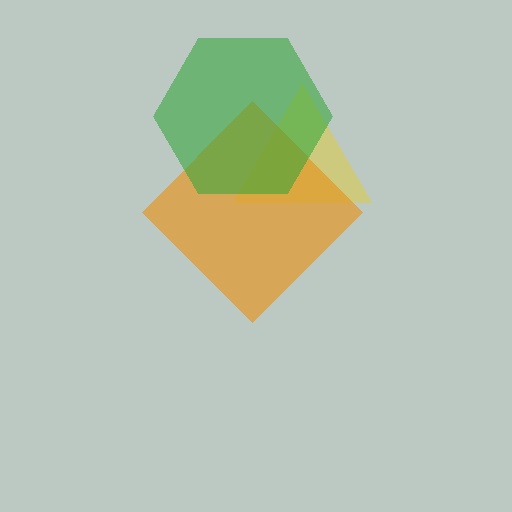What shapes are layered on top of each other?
The layered shapes are: a yellow triangle, an orange diamond, a green hexagon.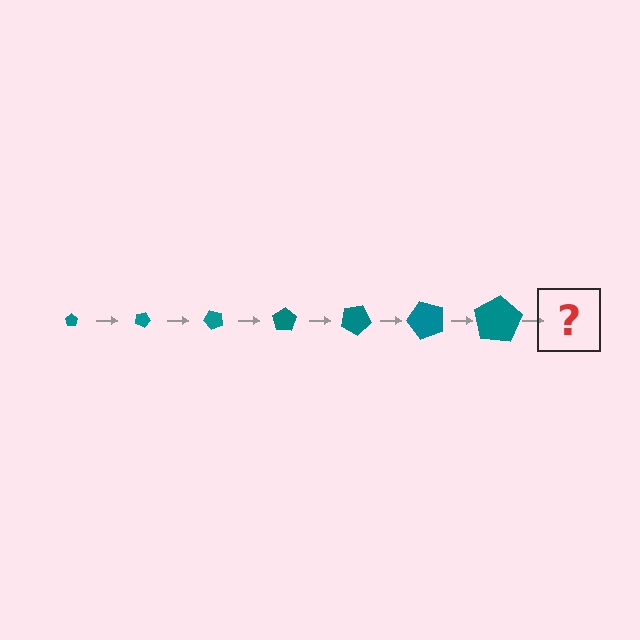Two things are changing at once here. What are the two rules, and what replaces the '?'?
The two rules are that the pentagon grows larger each step and it rotates 25 degrees each step. The '?' should be a pentagon, larger than the previous one and rotated 175 degrees from the start.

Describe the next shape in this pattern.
It should be a pentagon, larger than the previous one and rotated 175 degrees from the start.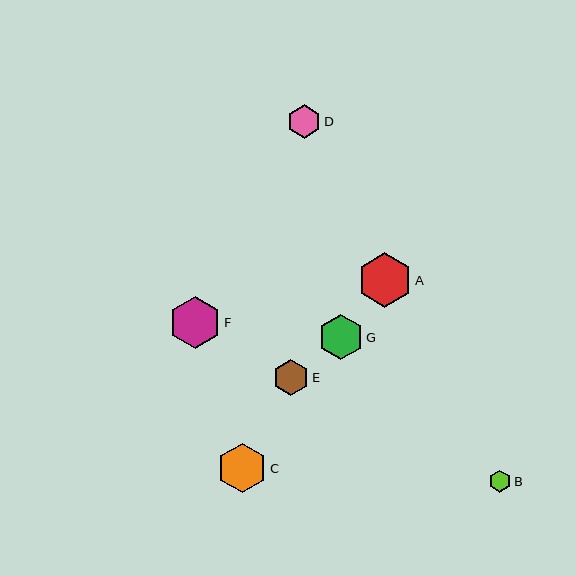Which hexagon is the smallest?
Hexagon B is the smallest with a size of approximately 22 pixels.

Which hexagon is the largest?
Hexagon A is the largest with a size of approximately 55 pixels.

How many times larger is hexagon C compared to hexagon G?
Hexagon C is approximately 1.1 times the size of hexagon G.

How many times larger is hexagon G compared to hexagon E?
Hexagon G is approximately 1.2 times the size of hexagon E.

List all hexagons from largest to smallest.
From largest to smallest: A, F, C, G, E, D, B.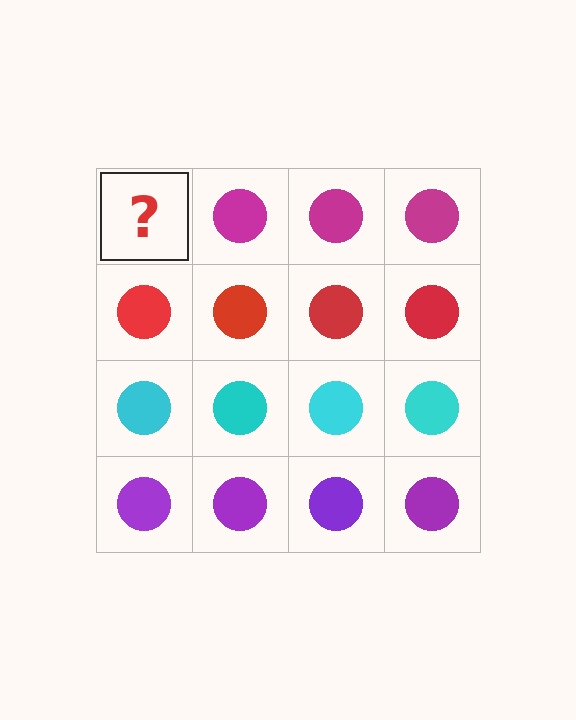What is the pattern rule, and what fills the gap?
The rule is that each row has a consistent color. The gap should be filled with a magenta circle.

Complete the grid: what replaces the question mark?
The question mark should be replaced with a magenta circle.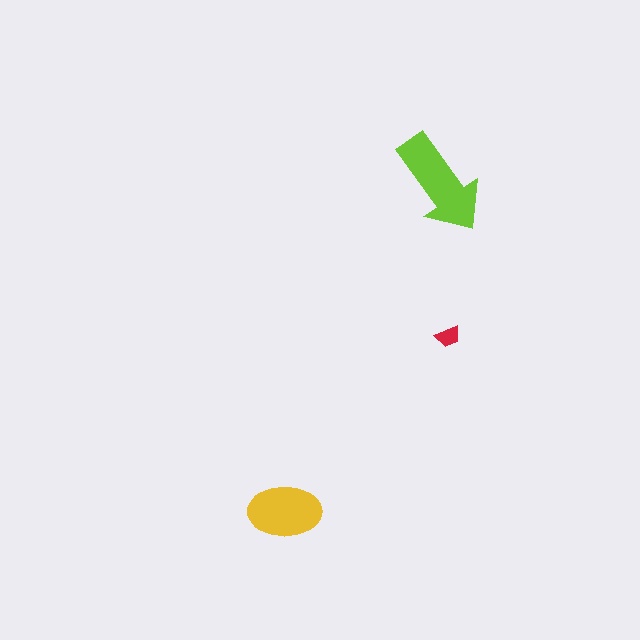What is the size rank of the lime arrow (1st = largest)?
1st.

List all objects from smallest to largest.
The red trapezoid, the yellow ellipse, the lime arrow.